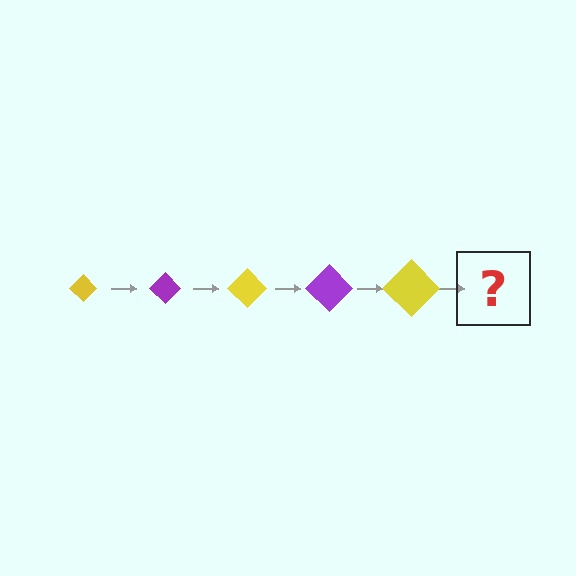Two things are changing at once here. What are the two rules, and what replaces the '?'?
The two rules are that the diamond grows larger each step and the color cycles through yellow and purple. The '?' should be a purple diamond, larger than the previous one.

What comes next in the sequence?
The next element should be a purple diamond, larger than the previous one.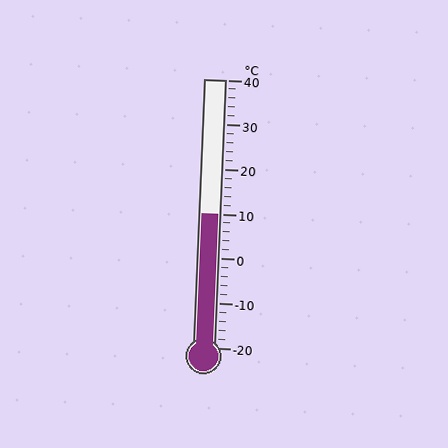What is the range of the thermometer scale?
The thermometer scale ranges from -20°C to 40°C.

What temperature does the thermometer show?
The thermometer shows approximately 10°C.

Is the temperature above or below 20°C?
The temperature is below 20°C.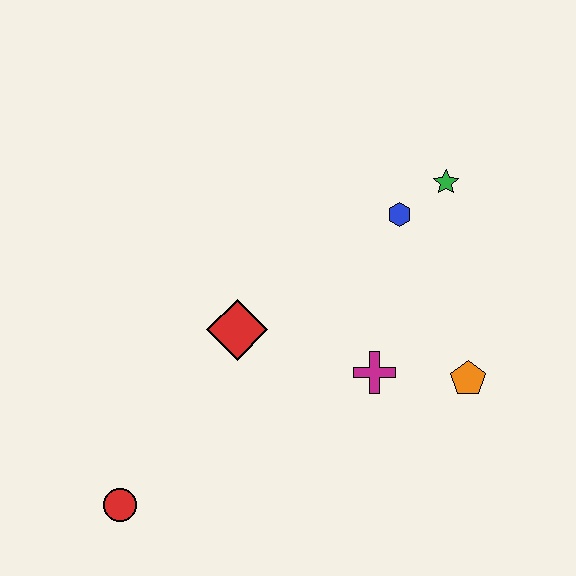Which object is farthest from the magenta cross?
The red circle is farthest from the magenta cross.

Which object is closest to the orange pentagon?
The magenta cross is closest to the orange pentagon.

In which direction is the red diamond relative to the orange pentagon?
The red diamond is to the left of the orange pentagon.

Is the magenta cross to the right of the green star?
No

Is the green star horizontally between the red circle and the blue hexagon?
No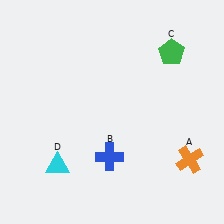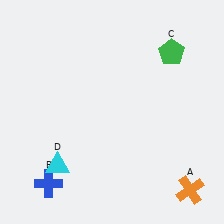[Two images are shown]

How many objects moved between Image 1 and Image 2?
2 objects moved between the two images.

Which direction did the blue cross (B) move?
The blue cross (B) moved left.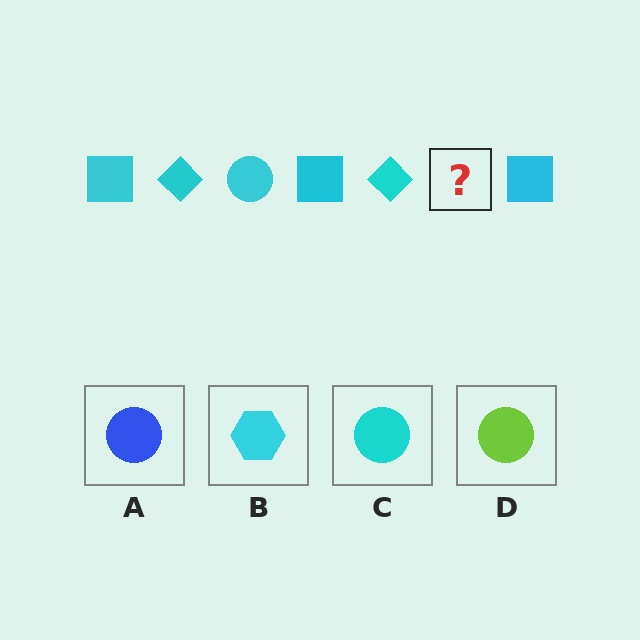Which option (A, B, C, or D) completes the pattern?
C.